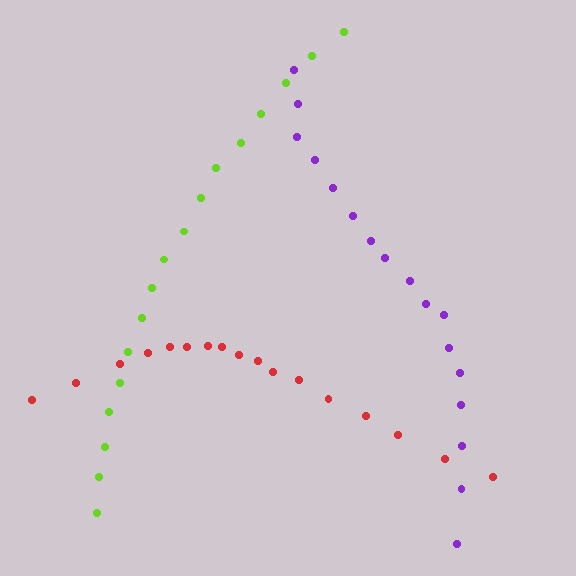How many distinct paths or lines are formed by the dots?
There are 3 distinct paths.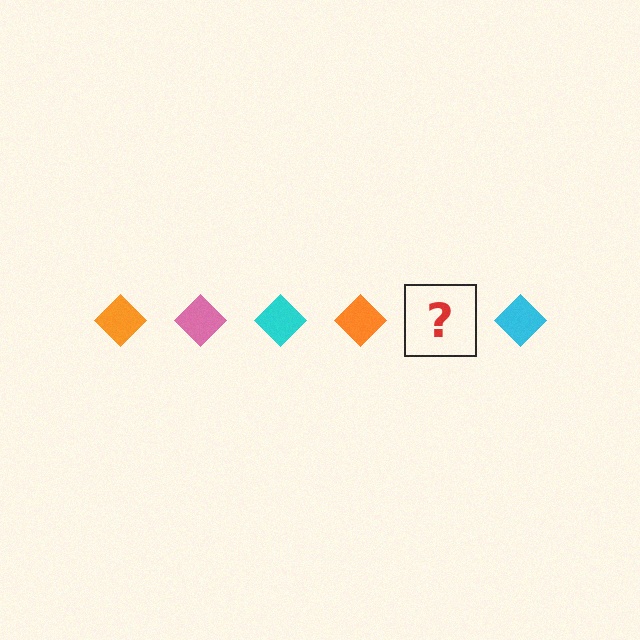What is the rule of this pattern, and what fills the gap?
The rule is that the pattern cycles through orange, pink, cyan diamonds. The gap should be filled with a pink diamond.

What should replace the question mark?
The question mark should be replaced with a pink diamond.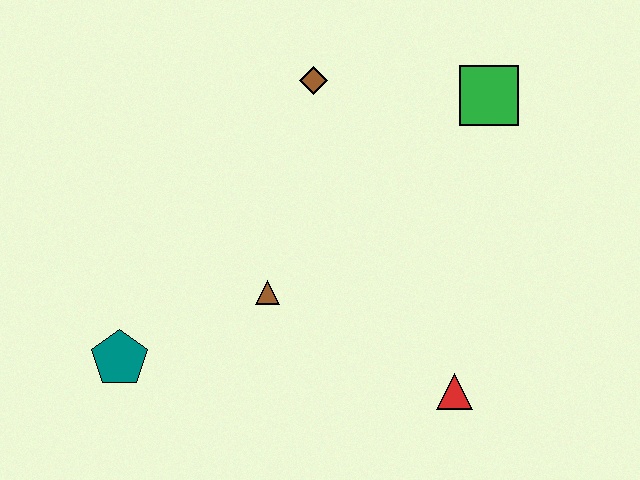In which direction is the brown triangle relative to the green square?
The brown triangle is to the left of the green square.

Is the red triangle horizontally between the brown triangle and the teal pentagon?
No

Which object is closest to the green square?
The brown diamond is closest to the green square.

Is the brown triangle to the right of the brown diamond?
No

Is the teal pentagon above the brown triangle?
No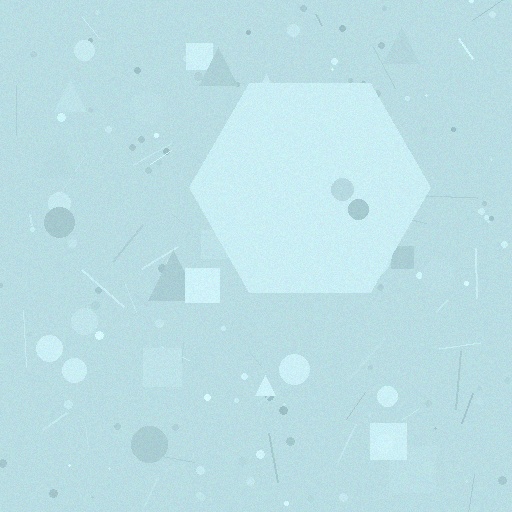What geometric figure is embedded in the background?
A hexagon is embedded in the background.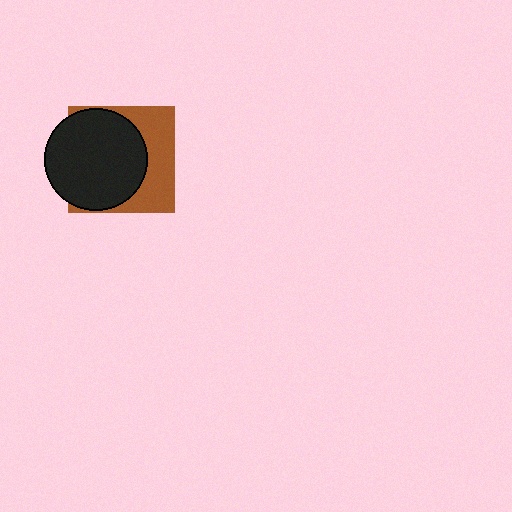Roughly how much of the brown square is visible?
A small part of it is visible (roughly 40%).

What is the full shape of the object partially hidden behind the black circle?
The partially hidden object is a brown square.